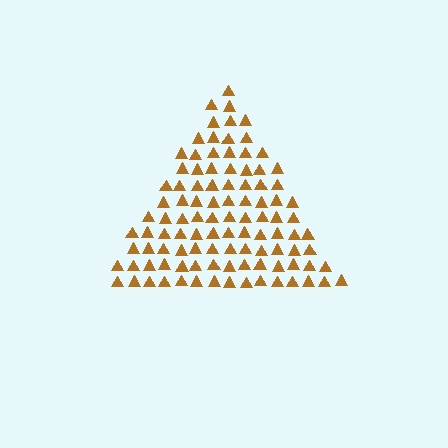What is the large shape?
The large shape is a triangle.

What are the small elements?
The small elements are triangles.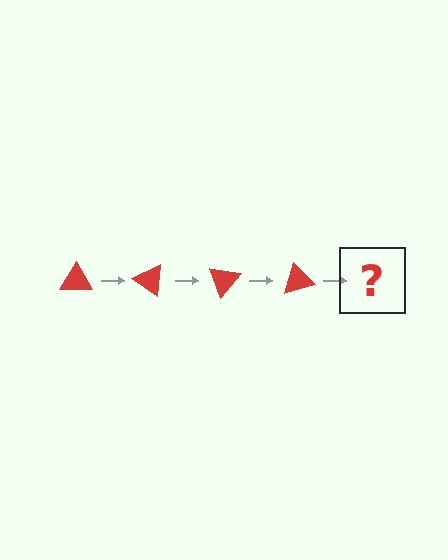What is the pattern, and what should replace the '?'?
The pattern is that the triangle rotates 35 degrees each step. The '?' should be a red triangle rotated 140 degrees.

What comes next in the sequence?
The next element should be a red triangle rotated 140 degrees.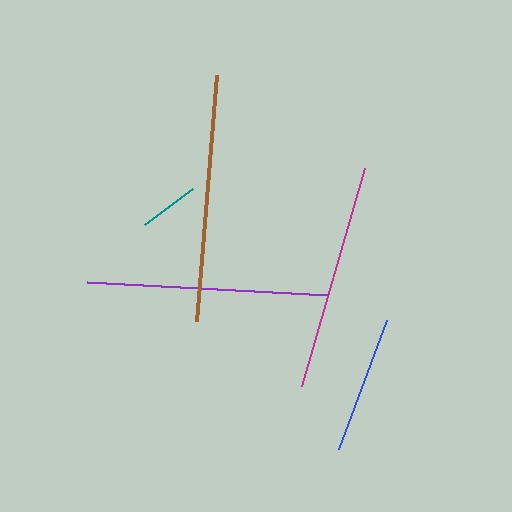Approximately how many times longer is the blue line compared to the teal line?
The blue line is approximately 2.3 times the length of the teal line.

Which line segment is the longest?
The brown line is the longest at approximately 247 pixels.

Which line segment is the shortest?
The teal line is the shortest at approximately 60 pixels.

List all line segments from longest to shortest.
From longest to shortest: brown, purple, magenta, blue, teal.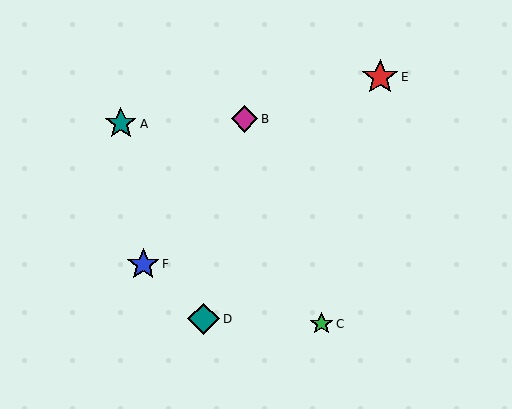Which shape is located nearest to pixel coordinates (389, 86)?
The red star (labeled E) at (380, 77) is nearest to that location.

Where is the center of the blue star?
The center of the blue star is at (143, 264).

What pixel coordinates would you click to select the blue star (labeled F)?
Click at (143, 264) to select the blue star F.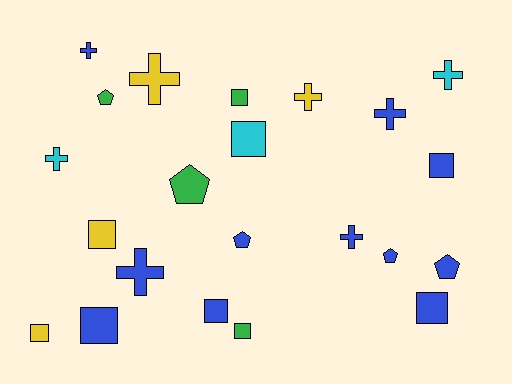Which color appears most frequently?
Blue, with 11 objects.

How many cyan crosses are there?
There are 2 cyan crosses.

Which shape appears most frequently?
Square, with 9 objects.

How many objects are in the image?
There are 22 objects.